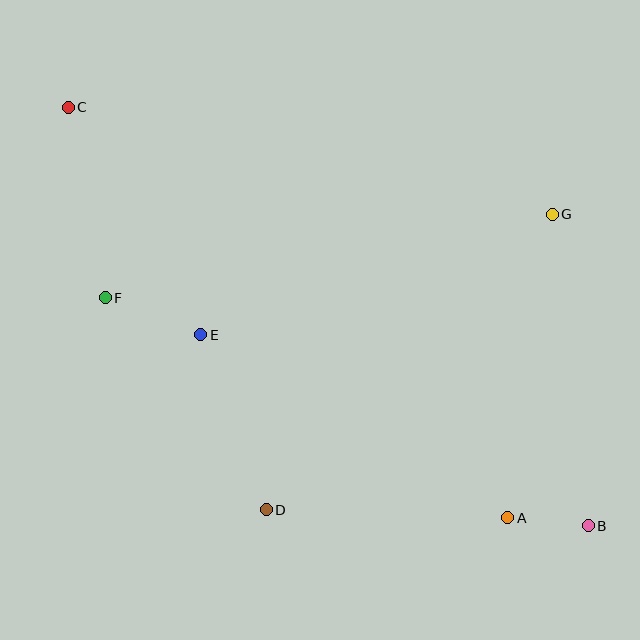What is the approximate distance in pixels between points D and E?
The distance between D and E is approximately 187 pixels.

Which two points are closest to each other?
Points A and B are closest to each other.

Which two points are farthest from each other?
Points B and C are farthest from each other.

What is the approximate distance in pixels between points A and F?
The distance between A and F is approximately 459 pixels.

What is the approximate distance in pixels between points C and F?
The distance between C and F is approximately 194 pixels.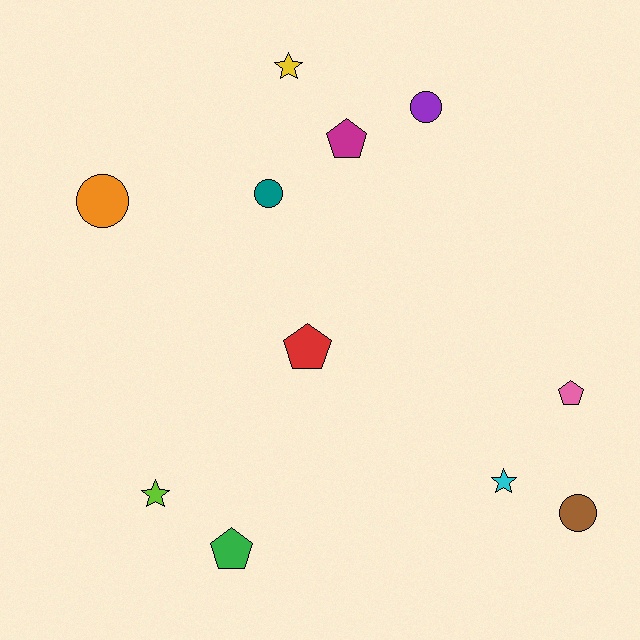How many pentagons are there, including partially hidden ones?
There are 4 pentagons.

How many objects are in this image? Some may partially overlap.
There are 11 objects.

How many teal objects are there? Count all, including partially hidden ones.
There is 1 teal object.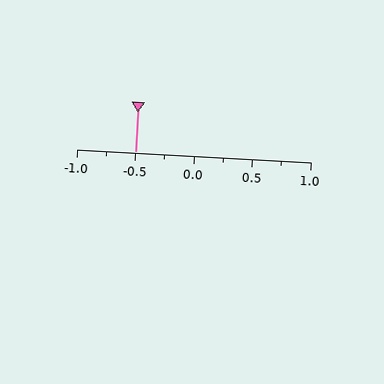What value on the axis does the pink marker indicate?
The marker indicates approximately -0.5.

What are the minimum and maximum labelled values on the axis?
The axis runs from -1.0 to 1.0.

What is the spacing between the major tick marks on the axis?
The major ticks are spaced 0.5 apart.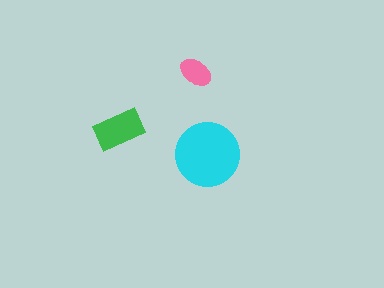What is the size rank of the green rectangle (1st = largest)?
2nd.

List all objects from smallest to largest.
The pink ellipse, the green rectangle, the cyan circle.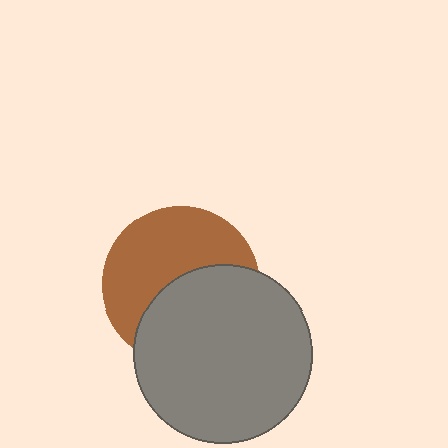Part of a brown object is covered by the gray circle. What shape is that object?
It is a circle.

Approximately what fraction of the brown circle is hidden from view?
Roughly 47% of the brown circle is hidden behind the gray circle.